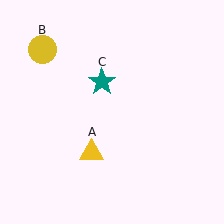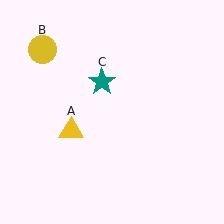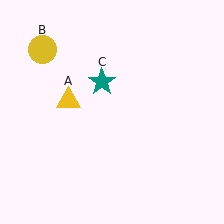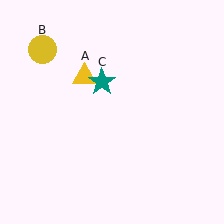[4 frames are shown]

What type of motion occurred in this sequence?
The yellow triangle (object A) rotated clockwise around the center of the scene.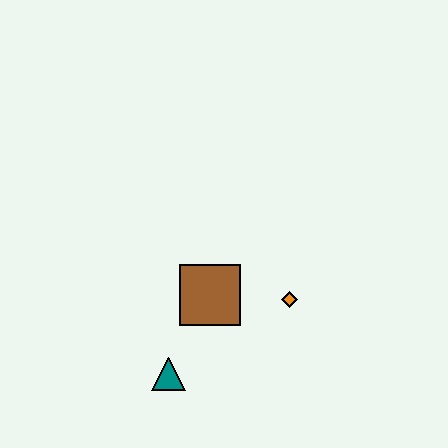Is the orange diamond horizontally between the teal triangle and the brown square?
No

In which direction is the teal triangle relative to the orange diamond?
The teal triangle is to the left of the orange diamond.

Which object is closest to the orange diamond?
The brown square is closest to the orange diamond.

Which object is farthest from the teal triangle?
The orange diamond is farthest from the teal triangle.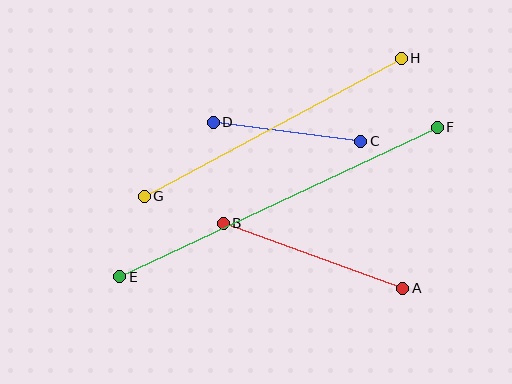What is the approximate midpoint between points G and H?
The midpoint is at approximately (273, 127) pixels.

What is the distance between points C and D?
The distance is approximately 149 pixels.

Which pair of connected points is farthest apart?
Points E and F are farthest apart.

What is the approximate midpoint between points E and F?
The midpoint is at approximately (279, 202) pixels.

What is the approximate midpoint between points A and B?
The midpoint is at approximately (313, 256) pixels.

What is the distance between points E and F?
The distance is approximately 351 pixels.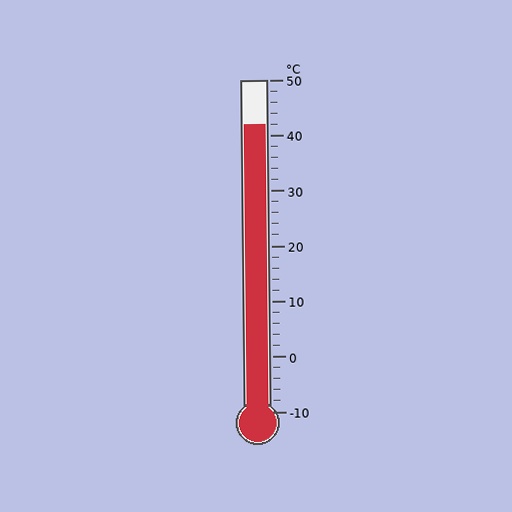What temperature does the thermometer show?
The thermometer shows approximately 42°C.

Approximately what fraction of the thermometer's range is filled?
The thermometer is filled to approximately 85% of its range.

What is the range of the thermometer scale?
The thermometer scale ranges from -10°C to 50°C.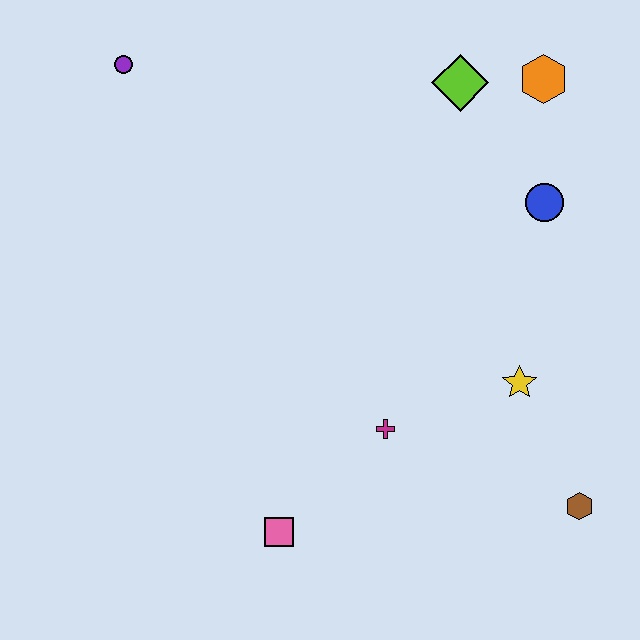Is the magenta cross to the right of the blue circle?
No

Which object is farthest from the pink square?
The orange hexagon is farthest from the pink square.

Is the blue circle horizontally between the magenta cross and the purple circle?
No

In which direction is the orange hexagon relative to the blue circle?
The orange hexagon is above the blue circle.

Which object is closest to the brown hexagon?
The yellow star is closest to the brown hexagon.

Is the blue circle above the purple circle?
No